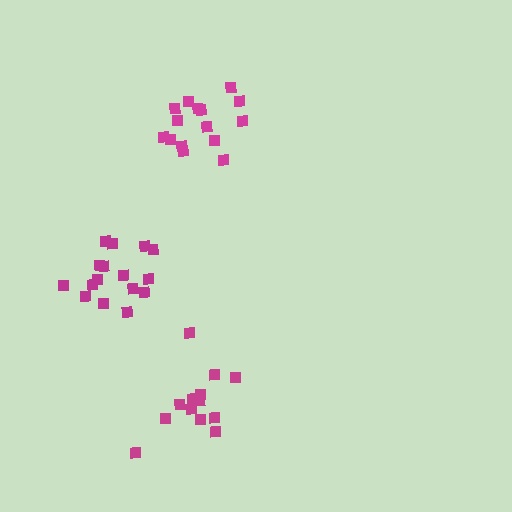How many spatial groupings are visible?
There are 3 spatial groupings.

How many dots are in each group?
Group 1: 13 dots, Group 2: 15 dots, Group 3: 16 dots (44 total).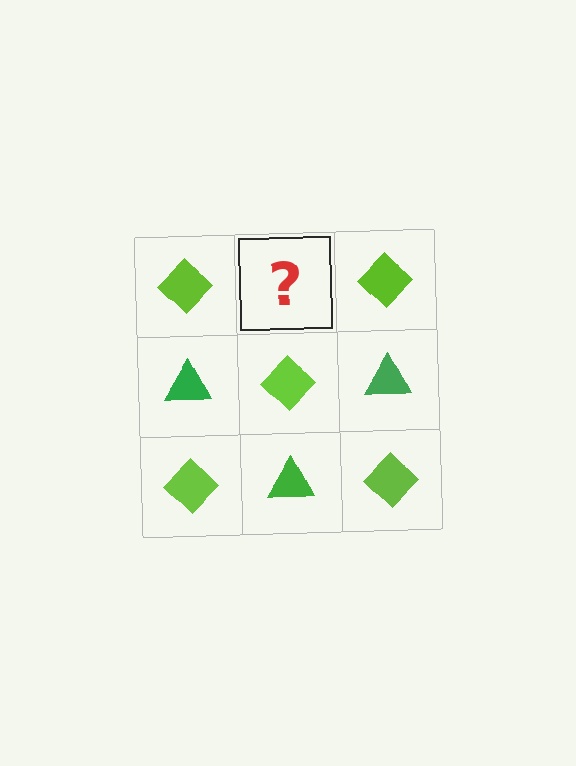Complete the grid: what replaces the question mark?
The question mark should be replaced with a green triangle.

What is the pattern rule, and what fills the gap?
The rule is that it alternates lime diamond and green triangle in a checkerboard pattern. The gap should be filled with a green triangle.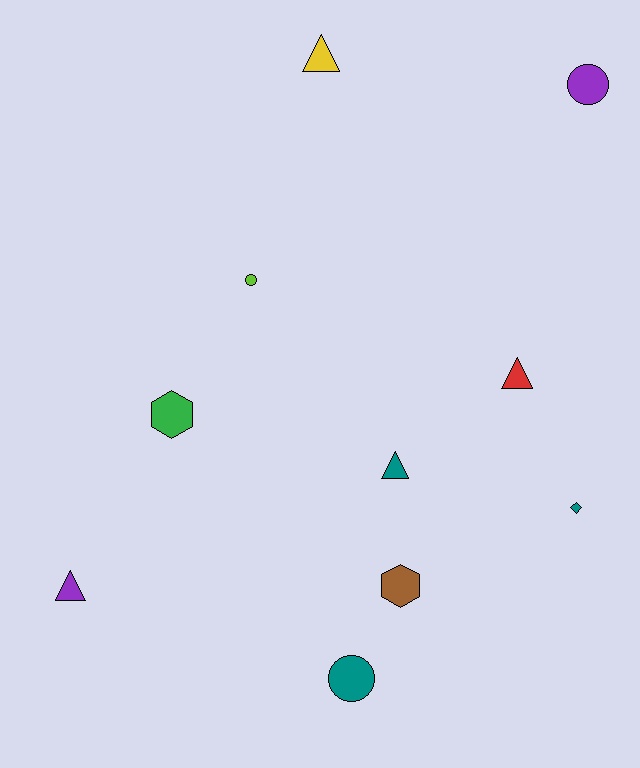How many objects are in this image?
There are 10 objects.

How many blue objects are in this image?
There are no blue objects.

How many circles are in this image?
There are 3 circles.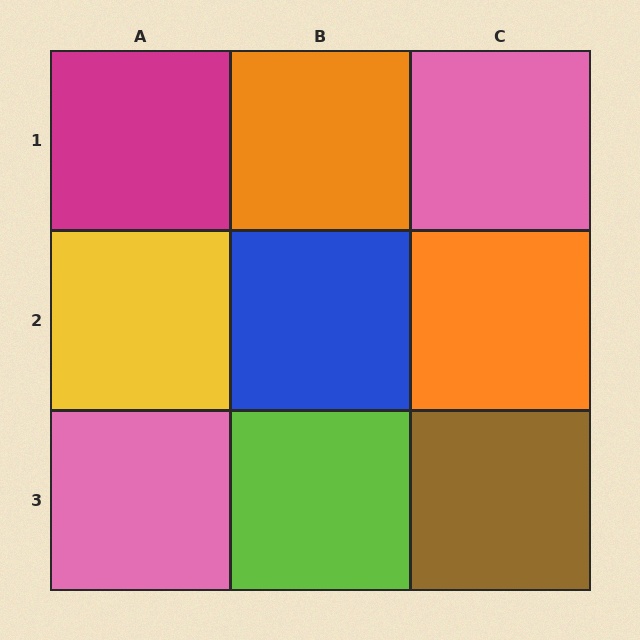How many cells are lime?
1 cell is lime.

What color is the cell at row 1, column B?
Orange.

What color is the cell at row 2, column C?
Orange.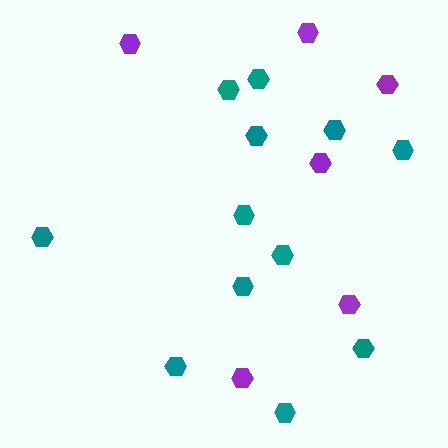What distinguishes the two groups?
There are 2 groups: one group of teal hexagons (12) and one group of purple hexagons (6).